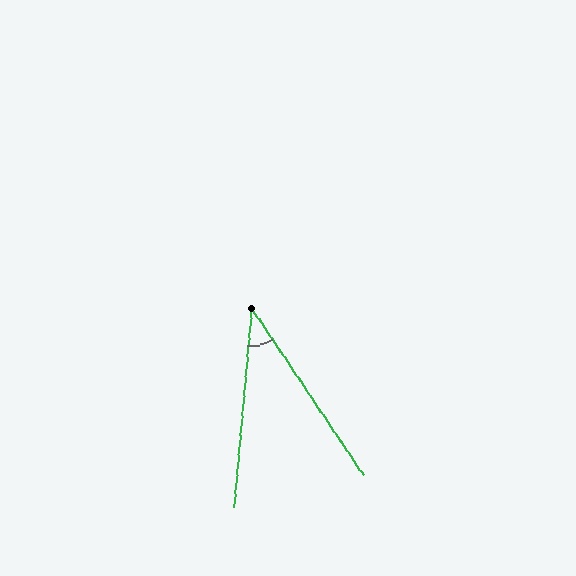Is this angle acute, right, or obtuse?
It is acute.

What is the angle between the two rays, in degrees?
Approximately 39 degrees.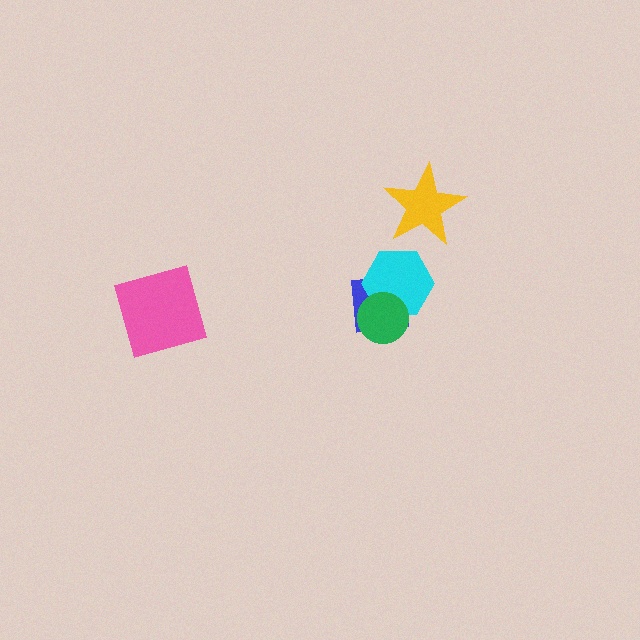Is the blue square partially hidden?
Yes, it is partially covered by another shape.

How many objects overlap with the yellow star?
0 objects overlap with the yellow star.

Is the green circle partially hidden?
No, no other shape covers it.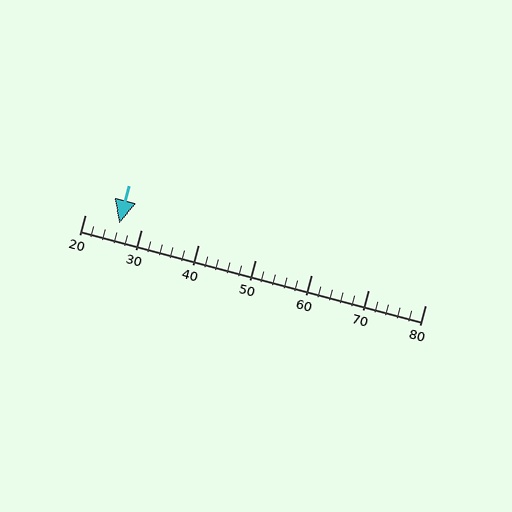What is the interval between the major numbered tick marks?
The major tick marks are spaced 10 units apart.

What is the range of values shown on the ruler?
The ruler shows values from 20 to 80.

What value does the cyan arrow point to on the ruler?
The cyan arrow points to approximately 26.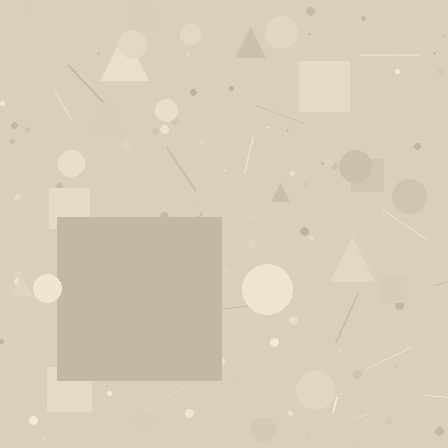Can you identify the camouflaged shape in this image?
The camouflaged shape is a square.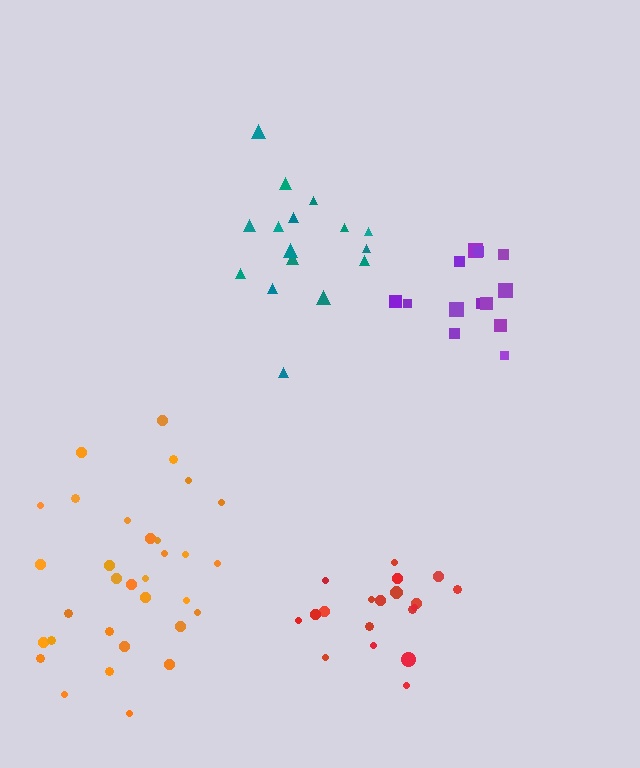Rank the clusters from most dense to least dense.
teal, purple, orange, red.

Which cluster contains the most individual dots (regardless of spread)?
Orange (33).